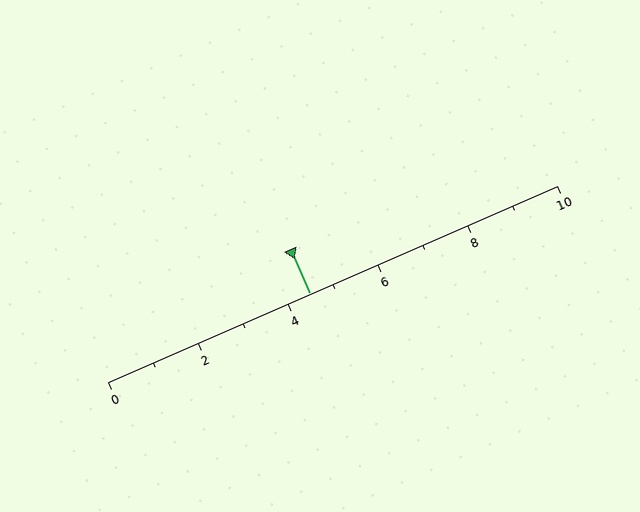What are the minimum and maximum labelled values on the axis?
The axis runs from 0 to 10.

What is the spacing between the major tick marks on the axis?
The major ticks are spaced 2 apart.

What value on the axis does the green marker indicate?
The marker indicates approximately 4.5.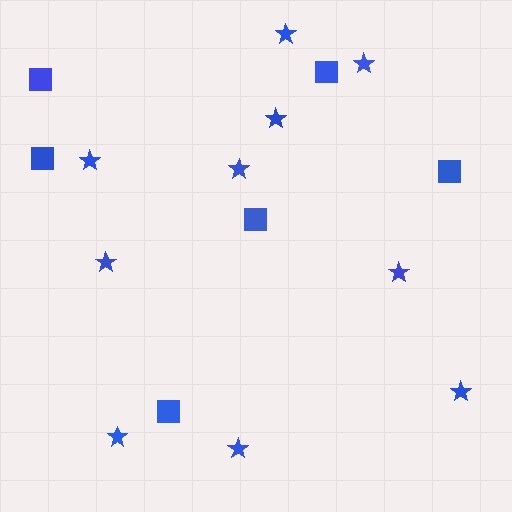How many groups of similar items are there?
There are 2 groups: one group of stars (10) and one group of squares (6).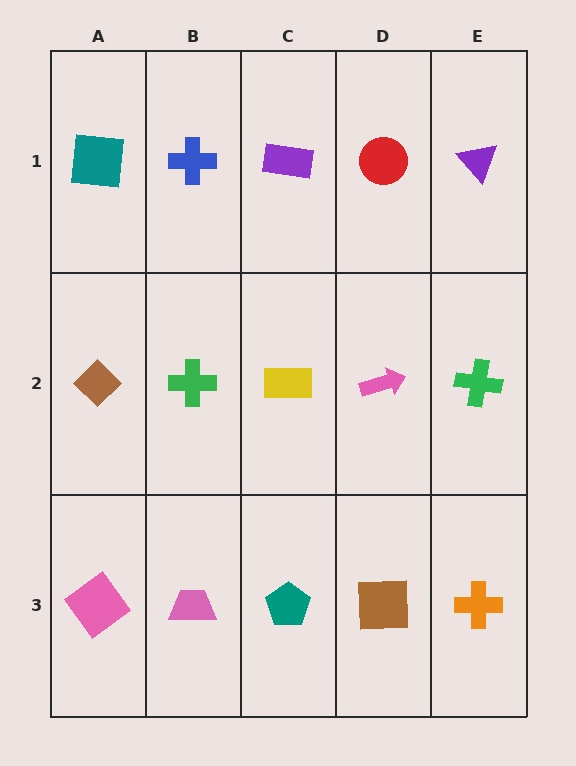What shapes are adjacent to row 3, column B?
A green cross (row 2, column B), a pink diamond (row 3, column A), a teal pentagon (row 3, column C).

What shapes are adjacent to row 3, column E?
A green cross (row 2, column E), a brown square (row 3, column D).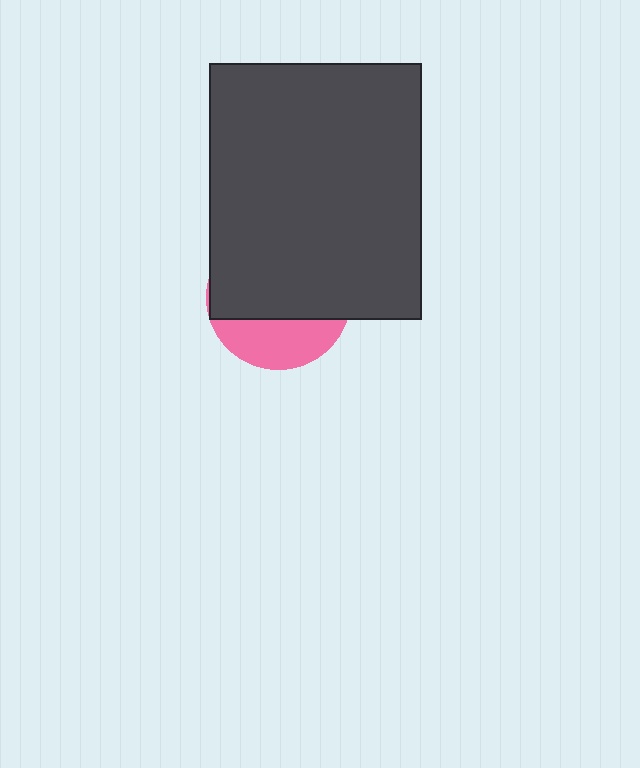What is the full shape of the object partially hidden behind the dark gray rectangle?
The partially hidden object is a pink circle.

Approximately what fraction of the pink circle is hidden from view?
Roughly 68% of the pink circle is hidden behind the dark gray rectangle.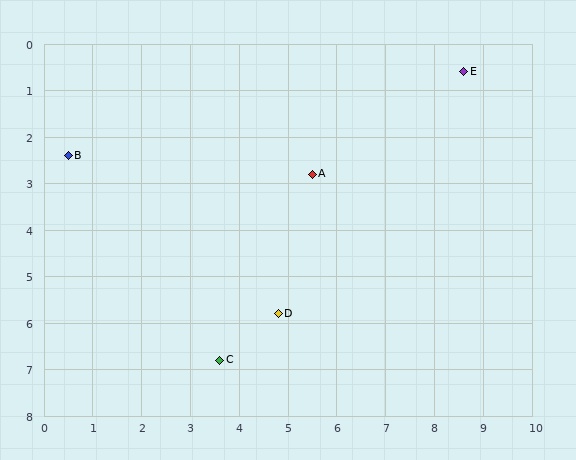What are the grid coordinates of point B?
Point B is at approximately (0.5, 2.4).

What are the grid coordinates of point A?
Point A is at approximately (5.5, 2.8).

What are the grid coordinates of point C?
Point C is at approximately (3.6, 6.8).